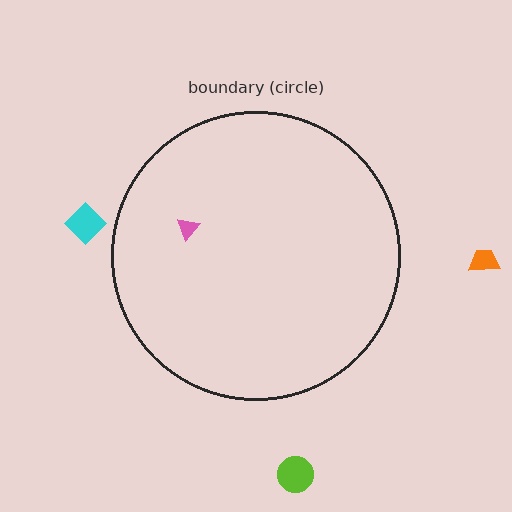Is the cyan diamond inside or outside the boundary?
Outside.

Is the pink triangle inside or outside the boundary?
Inside.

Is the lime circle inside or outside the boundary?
Outside.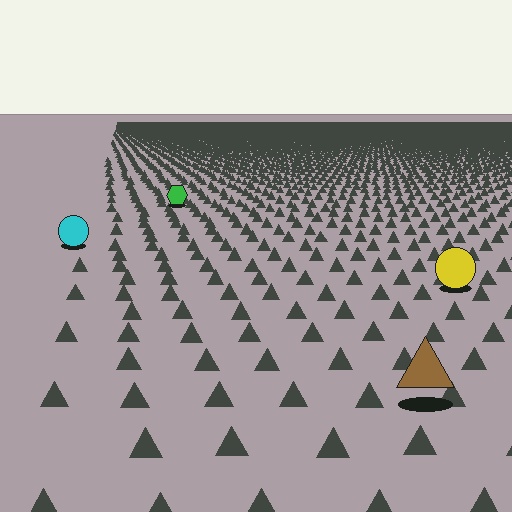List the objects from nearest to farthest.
From nearest to farthest: the brown triangle, the yellow circle, the cyan circle, the green hexagon.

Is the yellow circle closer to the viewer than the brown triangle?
No. The brown triangle is closer — you can tell from the texture gradient: the ground texture is coarser near it.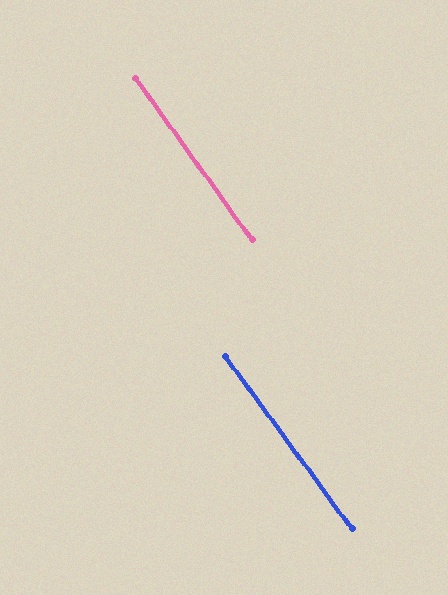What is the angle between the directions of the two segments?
Approximately 0 degrees.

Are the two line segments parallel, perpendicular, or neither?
Parallel — their directions differ by only 0.4°.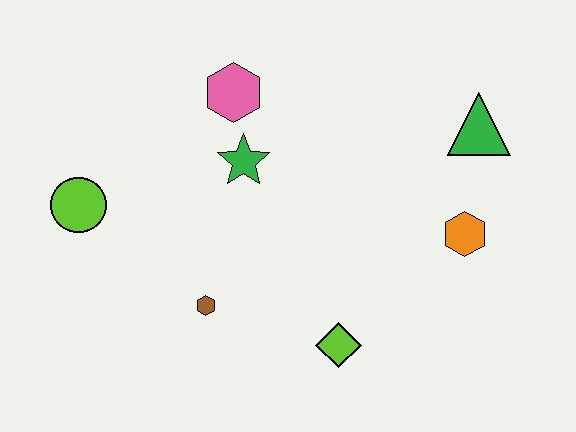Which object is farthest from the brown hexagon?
The green triangle is farthest from the brown hexagon.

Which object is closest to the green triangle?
The orange hexagon is closest to the green triangle.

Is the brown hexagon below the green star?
Yes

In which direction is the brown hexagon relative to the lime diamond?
The brown hexagon is to the left of the lime diamond.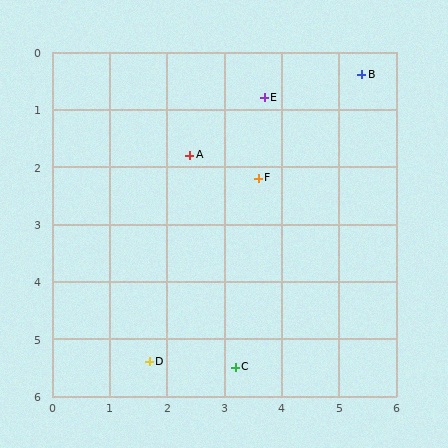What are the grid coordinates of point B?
Point B is at approximately (5.4, 0.4).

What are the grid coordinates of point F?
Point F is at approximately (3.6, 2.2).